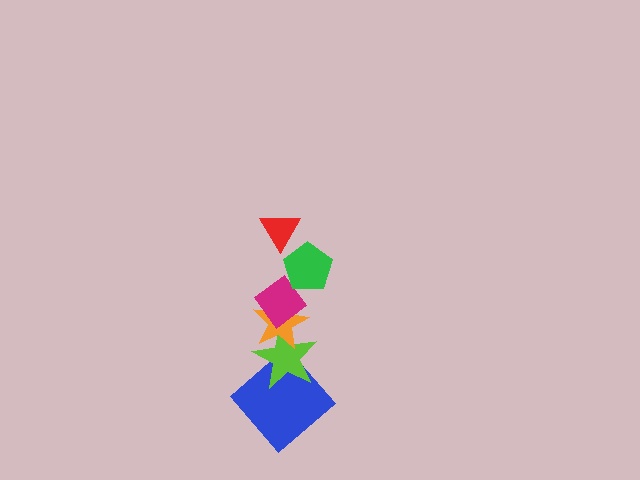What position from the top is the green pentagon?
The green pentagon is 2nd from the top.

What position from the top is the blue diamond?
The blue diamond is 6th from the top.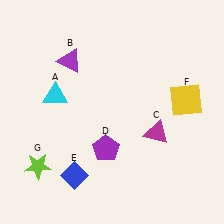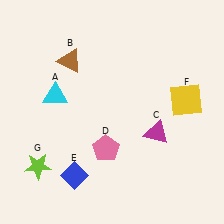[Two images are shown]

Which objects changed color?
B changed from purple to brown. D changed from purple to pink.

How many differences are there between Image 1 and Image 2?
There are 2 differences between the two images.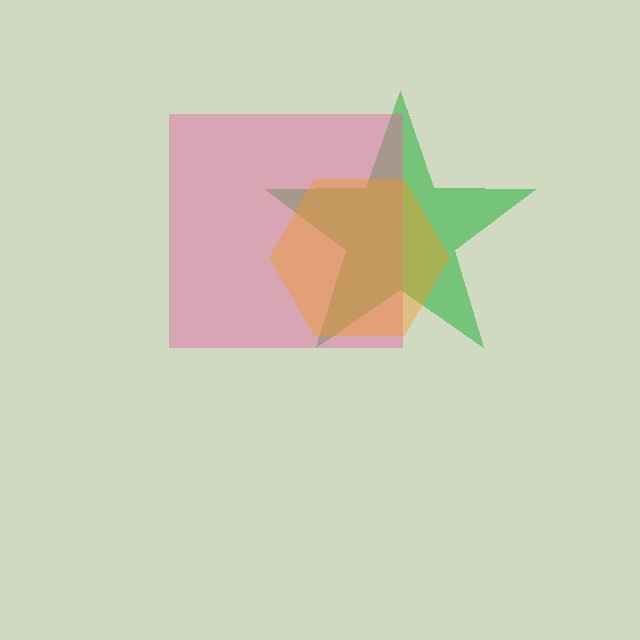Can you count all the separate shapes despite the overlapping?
Yes, there are 3 separate shapes.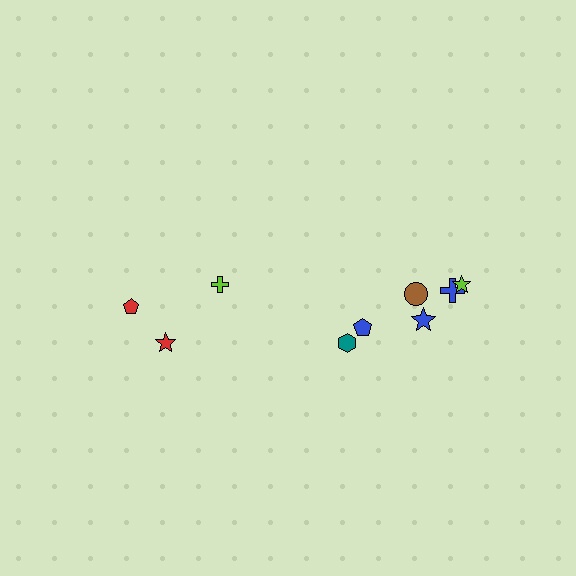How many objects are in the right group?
There are 6 objects.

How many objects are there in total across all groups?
There are 9 objects.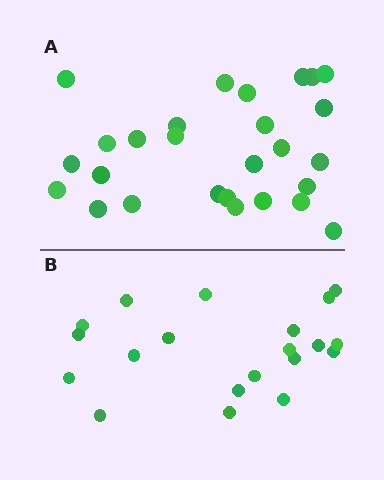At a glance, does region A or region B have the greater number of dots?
Region A (the top region) has more dots.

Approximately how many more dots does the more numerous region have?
Region A has roughly 8 or so more dots than region B.